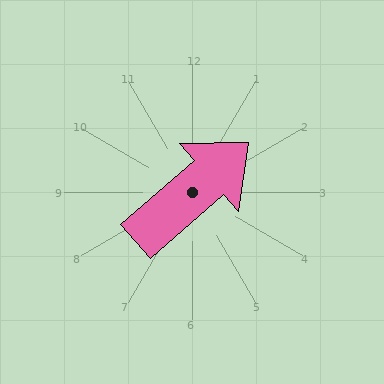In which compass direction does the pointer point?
Northeast.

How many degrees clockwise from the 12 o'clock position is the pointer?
Approximately 49 degrees.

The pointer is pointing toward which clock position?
Roughly 2 o'clock.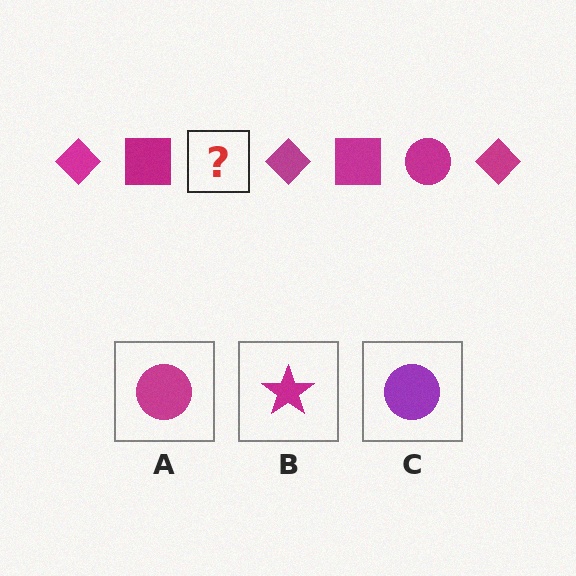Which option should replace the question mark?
Option A.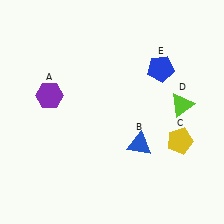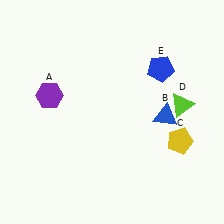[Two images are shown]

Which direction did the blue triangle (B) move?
The blue triangle (B) moved up.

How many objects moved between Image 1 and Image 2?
1 object moved between the two images.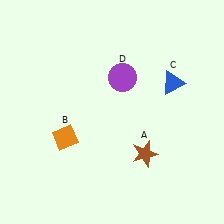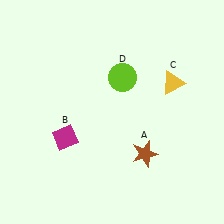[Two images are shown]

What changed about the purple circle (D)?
In Image 1, D is purple. In Image 2, it changed to lime.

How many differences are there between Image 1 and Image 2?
There are 3 differences between the two images.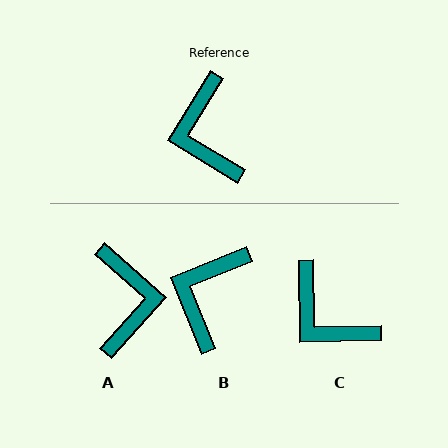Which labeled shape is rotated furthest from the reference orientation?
A, about 170 degrees away.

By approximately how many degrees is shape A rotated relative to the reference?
Approximately 170 degrees counter-clockwise.